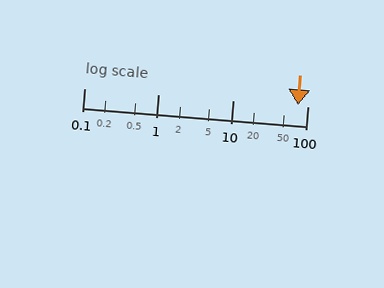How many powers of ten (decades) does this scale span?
The scale spans 3 decades, from 0.1 to 100.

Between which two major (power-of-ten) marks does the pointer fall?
The pointer is between 10 and 100.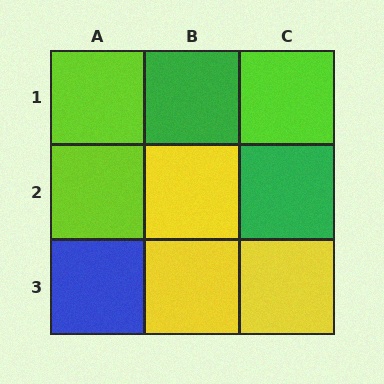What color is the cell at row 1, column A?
Lime.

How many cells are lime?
3 cells are lime.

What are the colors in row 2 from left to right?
Lime, yellow, green.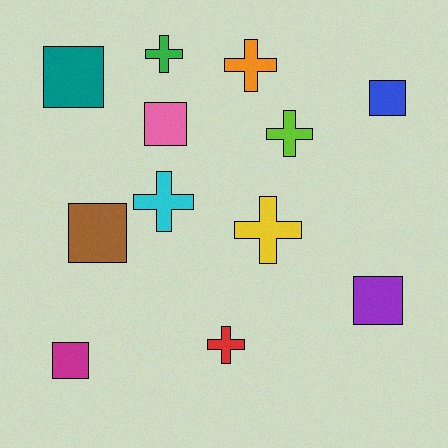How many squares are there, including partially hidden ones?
There are 6 squares.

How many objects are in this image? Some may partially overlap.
There are 12 objects.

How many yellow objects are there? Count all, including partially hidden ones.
There is 1 yellow object.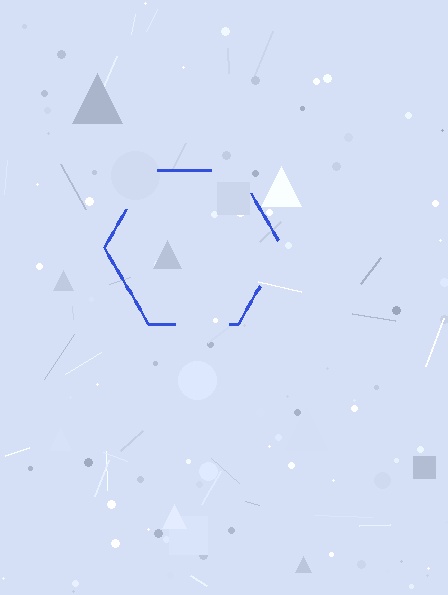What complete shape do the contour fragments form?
The contour fragments form a hexagon.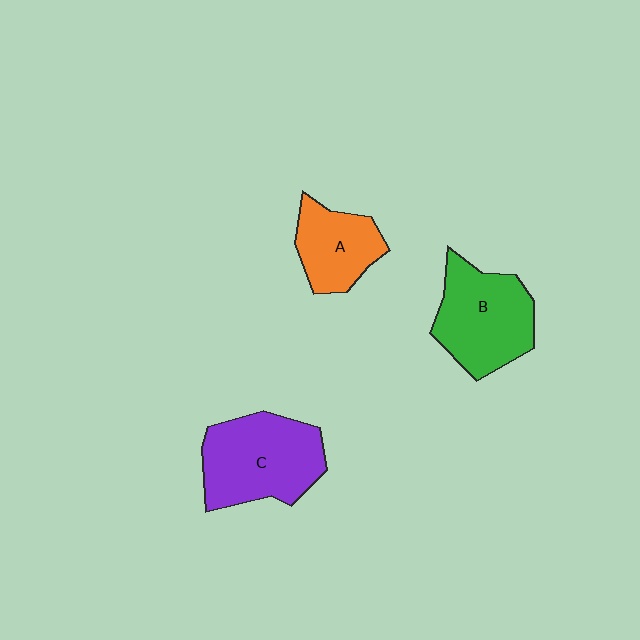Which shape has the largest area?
Shape C (purple).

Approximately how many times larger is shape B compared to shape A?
Approximately 1.5 times.